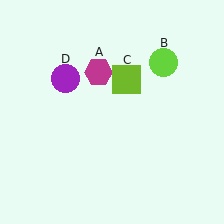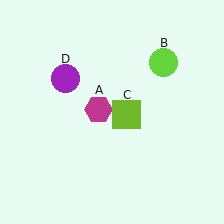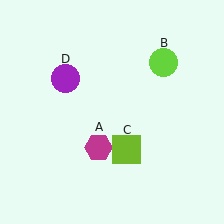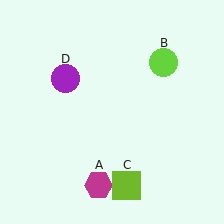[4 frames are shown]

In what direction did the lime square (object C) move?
The lime square (object C) moved down.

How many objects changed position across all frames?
2 objects changed position: magenta hexagon (object A), lime square (object C).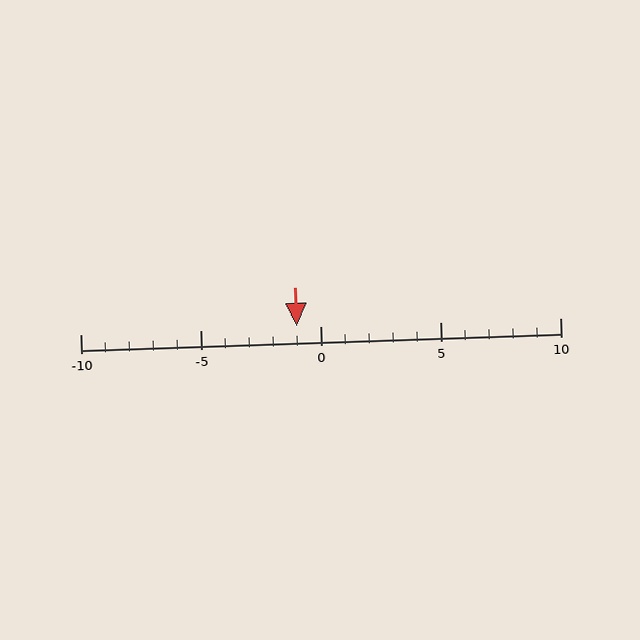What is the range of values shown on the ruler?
The ruler shows values from -10 to 10.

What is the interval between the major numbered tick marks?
The major tick marks are spaced 5 units apart.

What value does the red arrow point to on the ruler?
The red arrow points to approximately -1.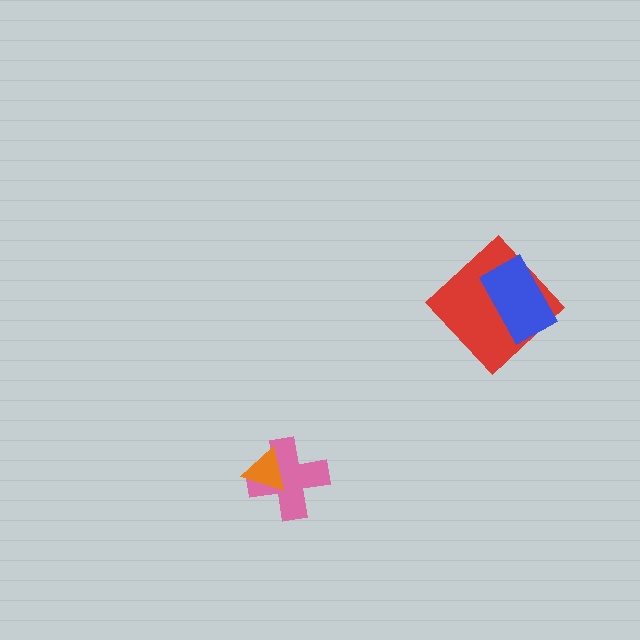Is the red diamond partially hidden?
Yes, it is partially covered by another shape.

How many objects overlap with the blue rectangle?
1 object overlaps with the blue rectangle.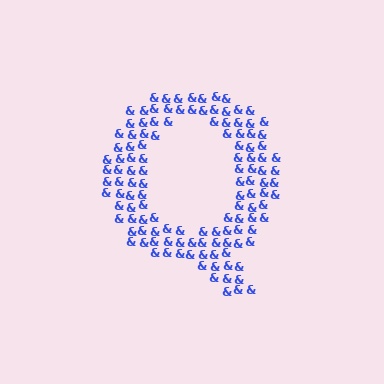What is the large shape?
The large shape is the letter Q.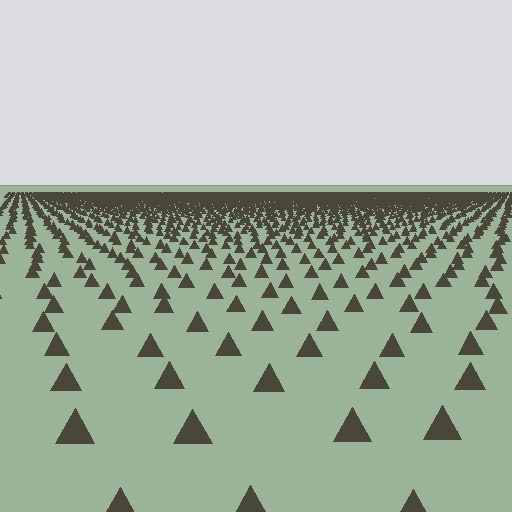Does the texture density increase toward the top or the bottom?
Density increases toward the top.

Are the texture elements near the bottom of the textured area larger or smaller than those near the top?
Larger. Near the bottom, elements are closer to the viewer and appear at a bigger on-screen size.